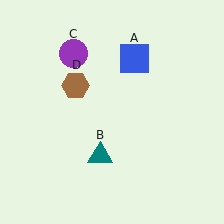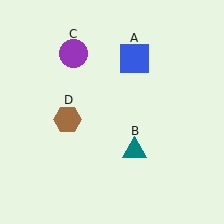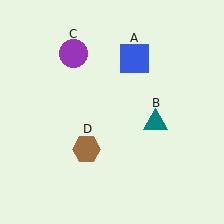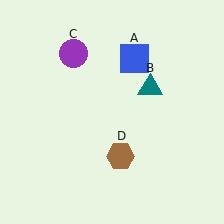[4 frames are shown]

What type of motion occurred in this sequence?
The teal triangle (object B), brown hexagon (object D) rotated counterclockwise around the center of the scene.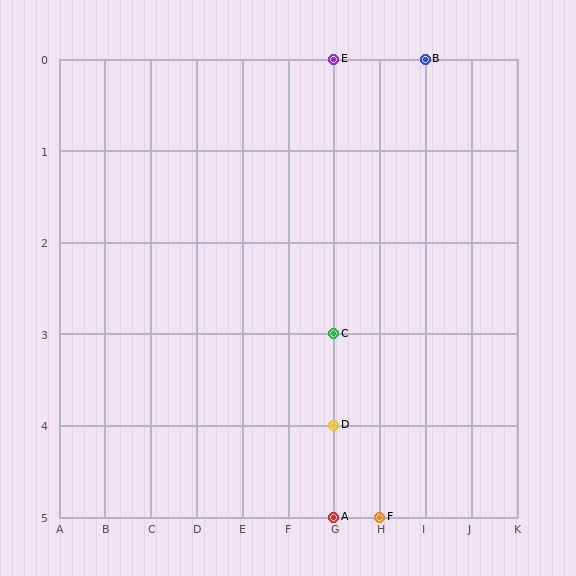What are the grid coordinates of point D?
Point D is at grid coordinates (G, 4).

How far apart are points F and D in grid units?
Points F and D are 1 column and 1 row apart (about 1.4 grid units diagonally).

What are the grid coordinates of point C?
Point C is at grid coordinates (G, 3).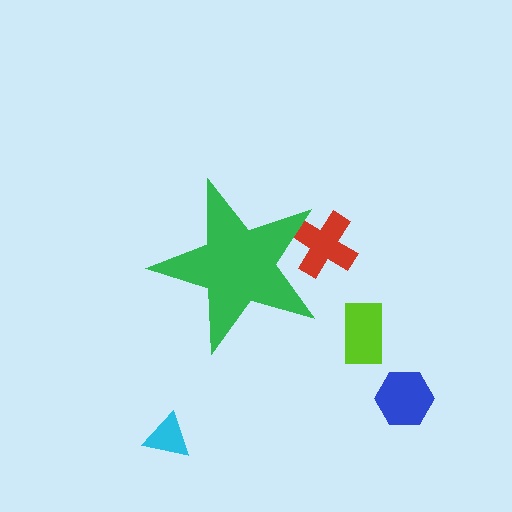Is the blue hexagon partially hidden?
No, the blue hexagon is fully visible.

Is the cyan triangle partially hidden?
No, the cyan triangle is fully visible.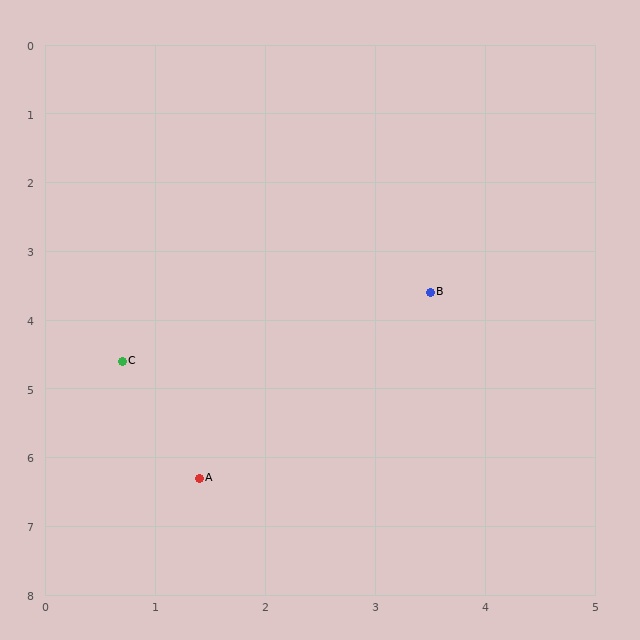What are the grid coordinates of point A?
Point A is at approximately (1.4, 6.3).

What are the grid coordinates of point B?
Point B is at approximately (3.5, 3.6).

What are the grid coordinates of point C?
Point C is at approximately (0.7, 4.6).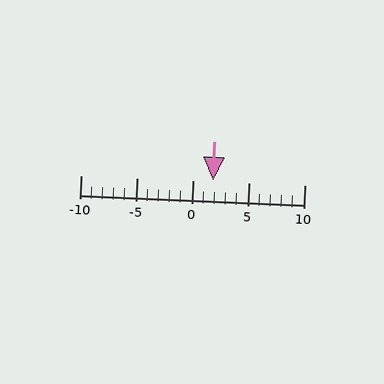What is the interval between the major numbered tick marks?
The major tick marks are spaced 5 units apart.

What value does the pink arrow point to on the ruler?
The pink arrow points to approximately 2.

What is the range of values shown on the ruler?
The ruler shows values from -10 to 10.